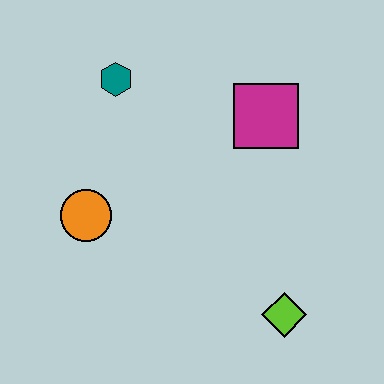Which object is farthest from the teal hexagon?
The lime diamond is farthest from the teal hexagon.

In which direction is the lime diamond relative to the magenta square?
The lime diamond is below the magenta square.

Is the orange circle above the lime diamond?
Yes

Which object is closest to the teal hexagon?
The orange circle is closest to the teal hexagon.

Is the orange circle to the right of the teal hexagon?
No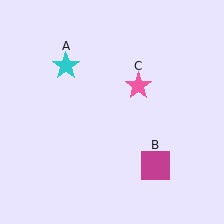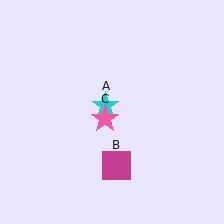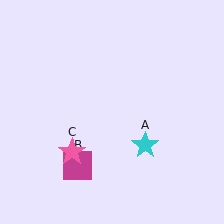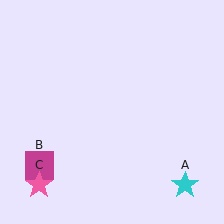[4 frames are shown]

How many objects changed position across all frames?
3 objects changed position: cyan star (object A), magenta square (object B), pink star (object C).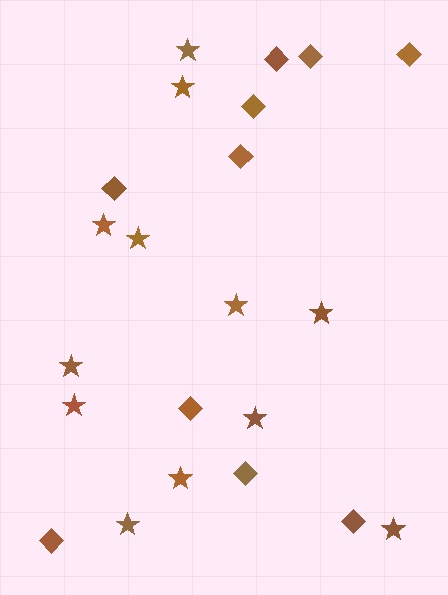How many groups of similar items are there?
There are 2 groups: one group of stars (12) and one group of diamonds (10).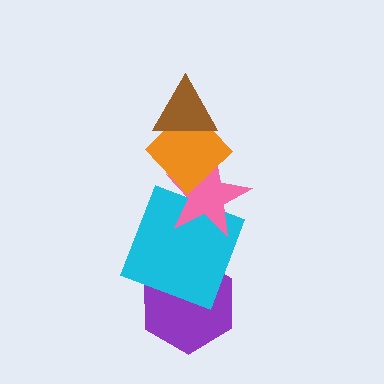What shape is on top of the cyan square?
The pink star is on top of the cyan square.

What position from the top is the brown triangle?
The brown triangle is 1st from the top.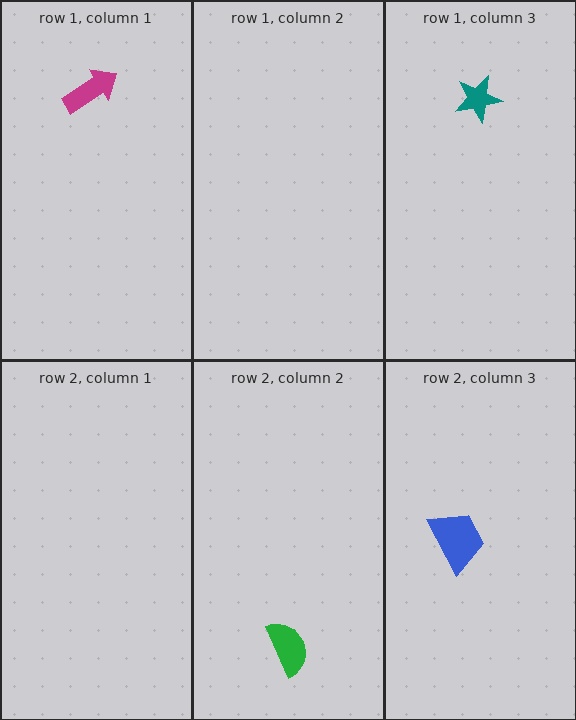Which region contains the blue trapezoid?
The row 2, column 3 region.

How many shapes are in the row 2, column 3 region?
1.